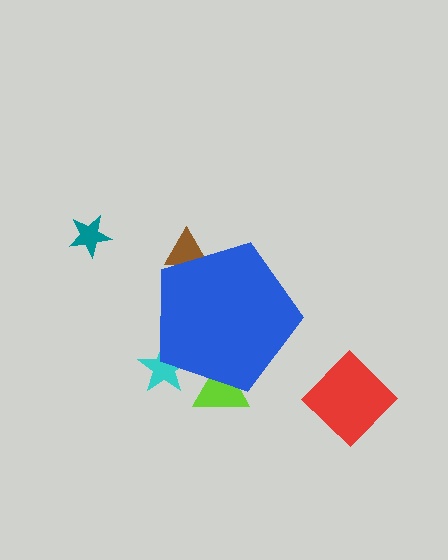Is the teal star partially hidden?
No, the teal star is fully visible.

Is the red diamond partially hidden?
No, the red diamond is fully visible.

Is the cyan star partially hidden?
Yes, the cyan star is partially hidden behind the blue pentagon.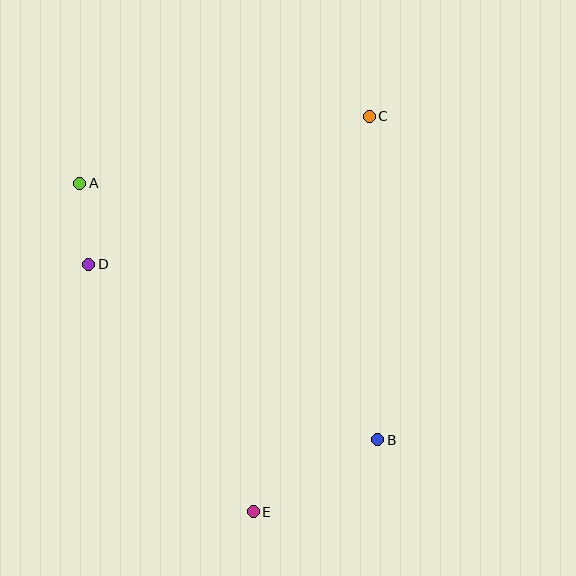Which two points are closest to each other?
Points A and D are closest to each other.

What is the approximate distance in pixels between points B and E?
The distance between B and E is approximately 144 pixels.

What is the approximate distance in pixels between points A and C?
The distance between A and C is approximately 297 pixels.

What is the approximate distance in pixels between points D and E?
The distance between D and E is approximately 297 pixels.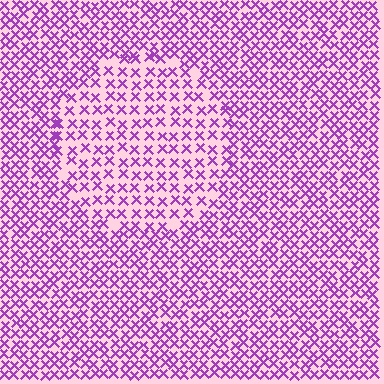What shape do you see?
I see a circle.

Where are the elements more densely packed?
The elements are more densely packed outside the circle boundary.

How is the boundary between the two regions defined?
The boundary is defined by a change in element density (approximately 1.7x ratio). All elements are the same color, size, and shape.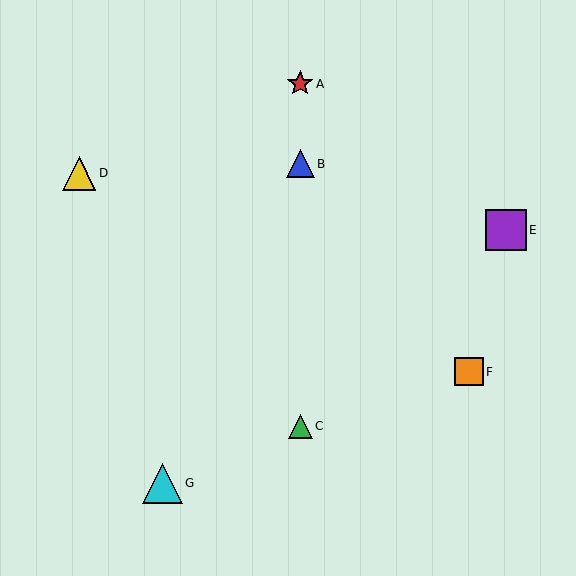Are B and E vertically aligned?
No, B is at x≈300 and E is at x≈506.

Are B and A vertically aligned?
Yes, both are at x≈300.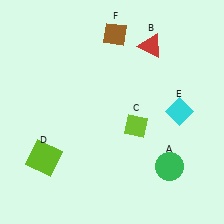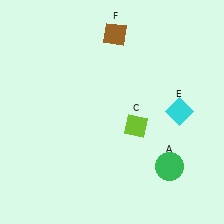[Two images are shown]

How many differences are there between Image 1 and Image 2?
There are 2 differences between the two images.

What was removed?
The lime square (D), the red triangle (B) were removed in Image 2.